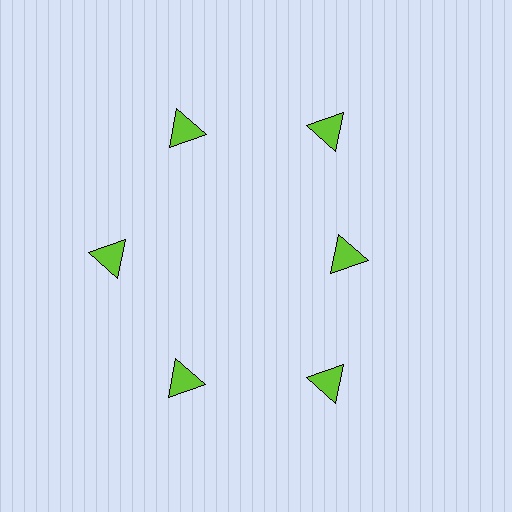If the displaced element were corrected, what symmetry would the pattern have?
It would have 6-fold rotational symmetry — the pattern would map onto itself every 60 degrees.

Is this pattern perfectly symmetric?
No. The 6 lime triangles are arranged in a ring, but one element near the 3 o'clock position is pulled inward toward the center, breaking the 6-fold rotational symmetry.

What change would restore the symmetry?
The symmetry would be restored by moving it outward, back onto the ring so that all 6 triangles sit at equal angles and equal distance from the center.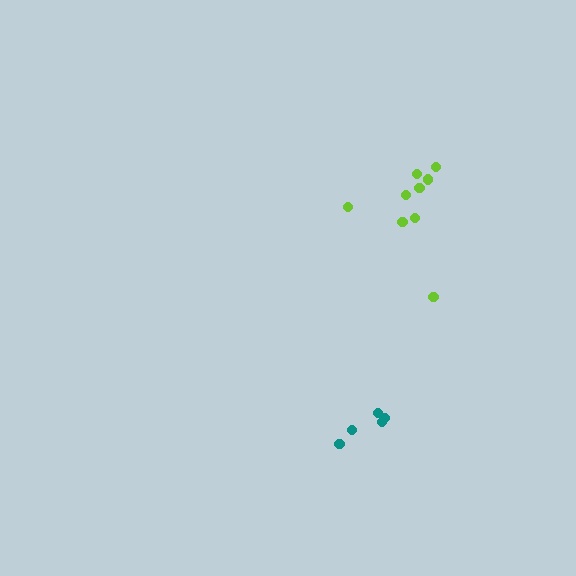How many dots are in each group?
Group 1: 9 dots, Group 2: 5 dots (14 total).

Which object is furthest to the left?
The teal cluster is leftmost.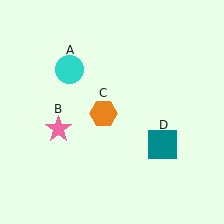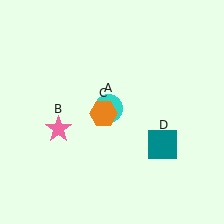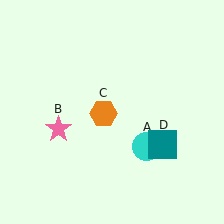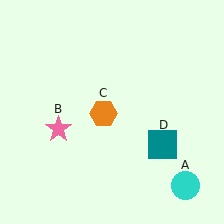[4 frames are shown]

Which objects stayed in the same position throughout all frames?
Pink star (object B) and orange hexagon (object C) and teal square (object D) remained stationary.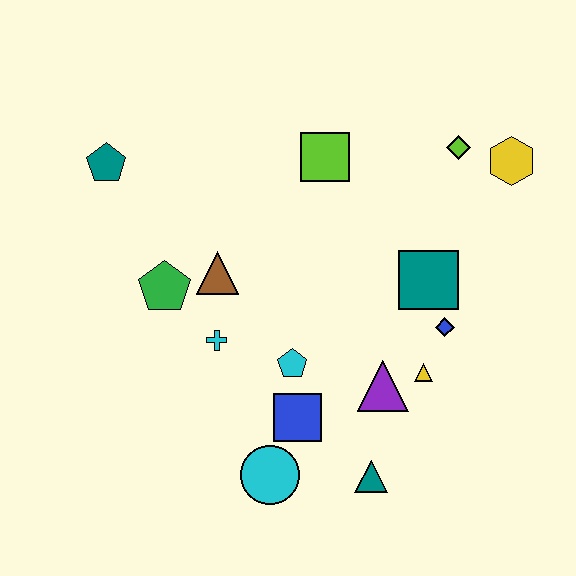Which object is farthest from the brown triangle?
The yellow hexagon is farthest from the brown triangle.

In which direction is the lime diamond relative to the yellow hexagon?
The lime diamond is to the left of the yellow hexagon.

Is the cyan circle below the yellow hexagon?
Yes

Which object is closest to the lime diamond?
The yellow hexagon is closest to the lime diamond.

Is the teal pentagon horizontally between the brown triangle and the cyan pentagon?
No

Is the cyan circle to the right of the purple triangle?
No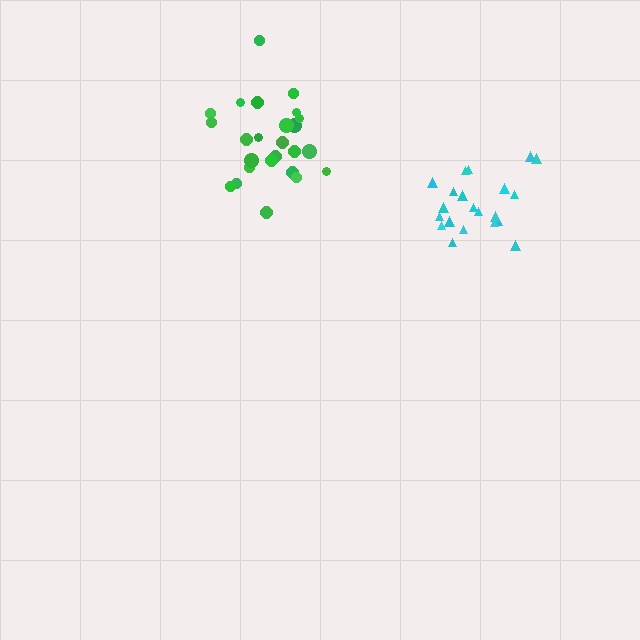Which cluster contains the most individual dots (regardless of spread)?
Green (26).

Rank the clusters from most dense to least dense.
cyan, green.